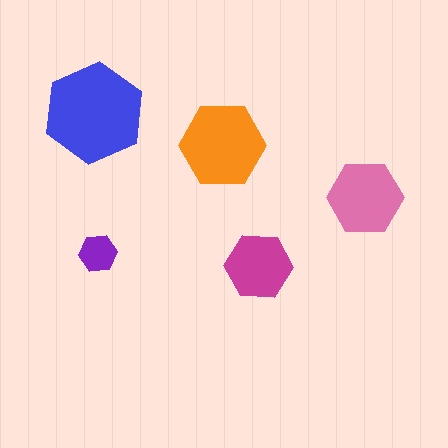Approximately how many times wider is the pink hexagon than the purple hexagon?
About 2 times wider.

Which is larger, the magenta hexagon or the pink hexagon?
The pink one.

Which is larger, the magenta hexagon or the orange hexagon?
The orange one.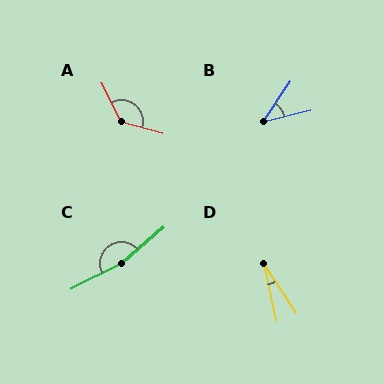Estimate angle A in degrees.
Approximately 133 degrees.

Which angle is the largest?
C, at approximately 166 degrees.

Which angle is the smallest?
D, at approximately 21 degrees.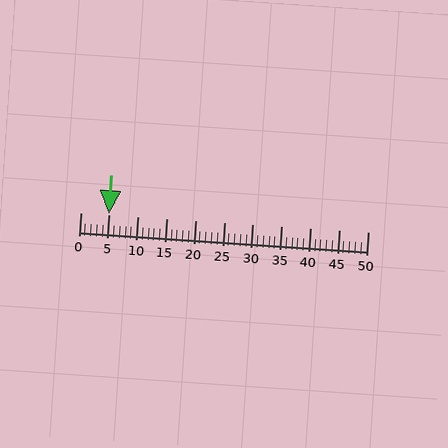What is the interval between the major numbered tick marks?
The major tick marks are spaced 5 units apart.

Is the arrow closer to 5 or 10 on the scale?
The arrow is closer to 5.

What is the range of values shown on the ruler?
The ruler shows values from 0 to 50.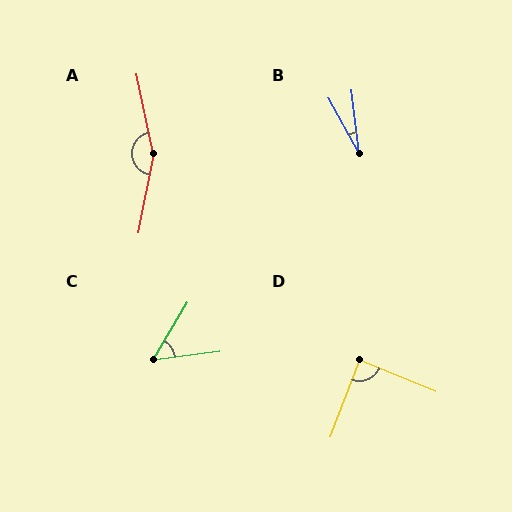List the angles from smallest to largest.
B (22°), C (52°), D (88°), A (157°).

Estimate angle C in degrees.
Approximately 52 degrees.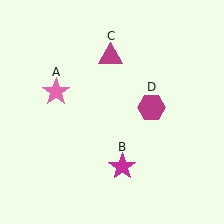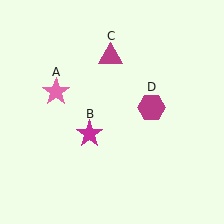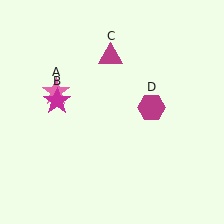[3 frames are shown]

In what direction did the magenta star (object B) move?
The magenta star (object B) moved up and to the left.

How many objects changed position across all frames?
1 object changed position: magenta star (object B).